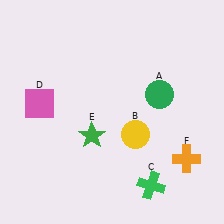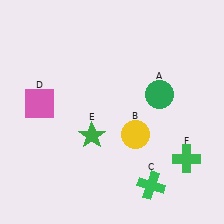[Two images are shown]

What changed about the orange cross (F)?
In Image 1, F is orange. In Image 2, it changed to green.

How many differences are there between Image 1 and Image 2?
There is 1 difference between the two images.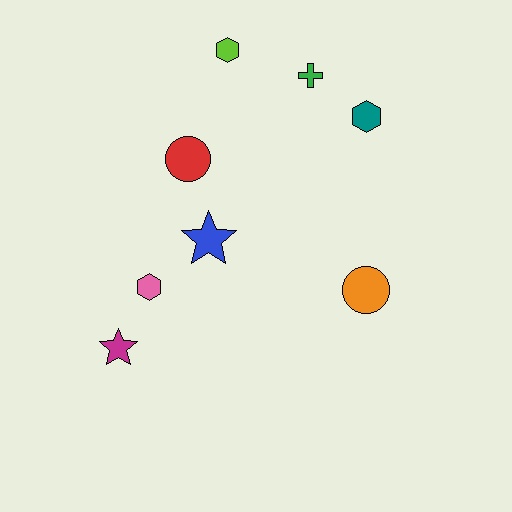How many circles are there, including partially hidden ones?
There are 2 circles.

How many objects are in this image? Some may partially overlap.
There are 8 objects.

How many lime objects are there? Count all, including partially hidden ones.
There is 1 lime object.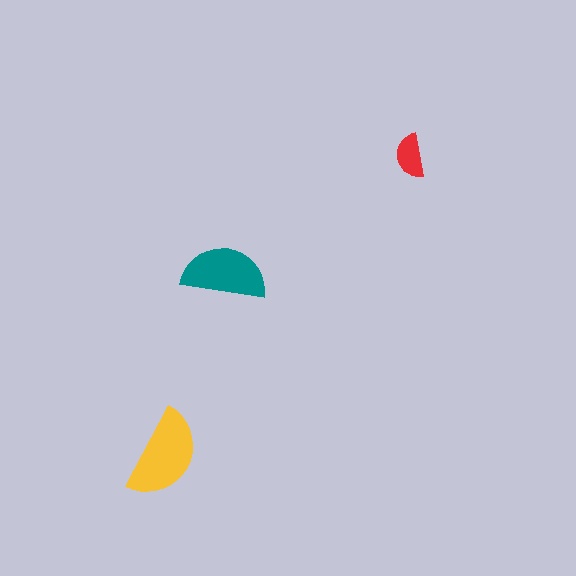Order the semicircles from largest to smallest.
the yellow one, the teal one, the red one.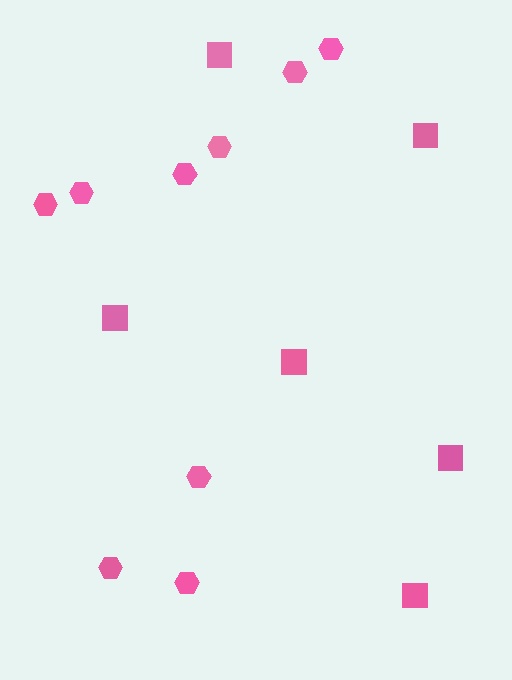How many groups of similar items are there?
There are 2 groups: one group of squares (6) and one group of hexagons (9).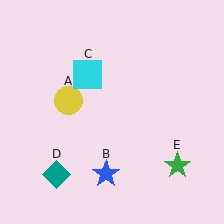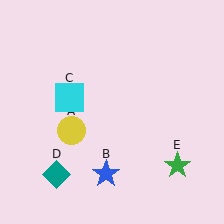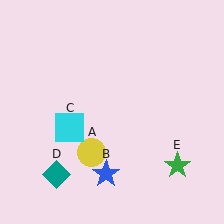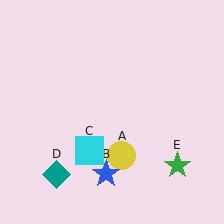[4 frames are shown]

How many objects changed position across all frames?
2 objects changed position: yellow circle (object A), cyan square (object C).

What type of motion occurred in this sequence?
The yellow circle (object A), cyan square (object C) rotated counterclockwise around the center of the scene.